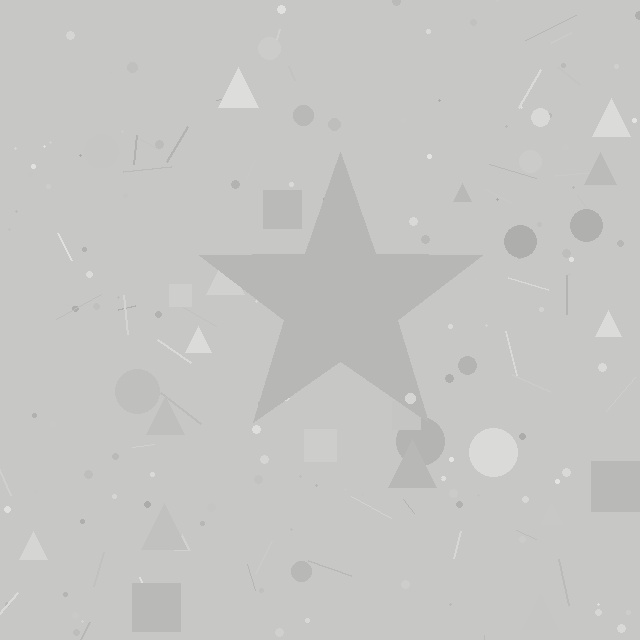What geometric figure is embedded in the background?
A star is embedded in the background.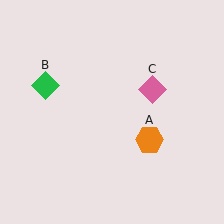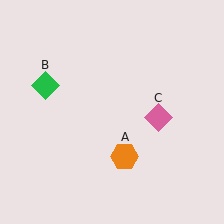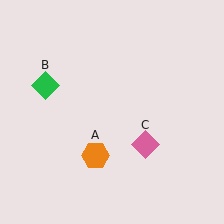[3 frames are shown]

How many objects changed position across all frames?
2 objects changed position: orange hexagon (object A), pink diamond (object C).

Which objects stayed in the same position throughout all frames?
Green diamond (object B) remained stationary.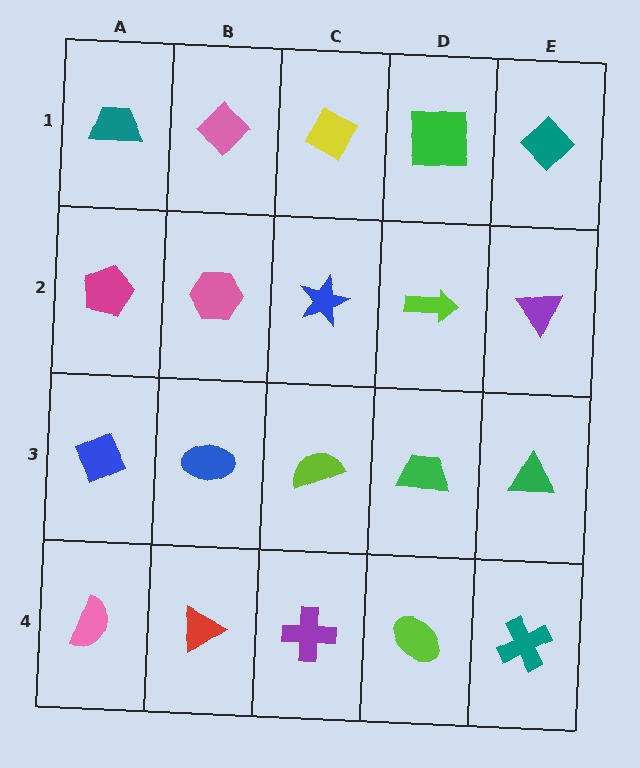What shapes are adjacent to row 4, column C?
A lime semicircle (row 3, column C), a red triangle (row 4, column B), a lime ellipse (row 4, column D).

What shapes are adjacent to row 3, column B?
A pink hexagon (row 2, column B), a red triangle (row 4, column B), a blue diamond (row 3, column A), a lime semicircle (row 3, column C).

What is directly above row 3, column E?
A purple triangle.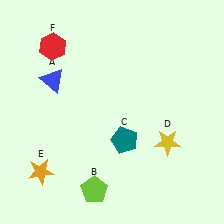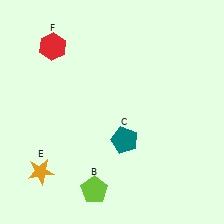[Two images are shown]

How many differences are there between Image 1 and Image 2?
There are 2 differences between the two images.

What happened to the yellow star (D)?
The yellow star (D) was removed in Image 2. It was in the bottom-right area of Image 1.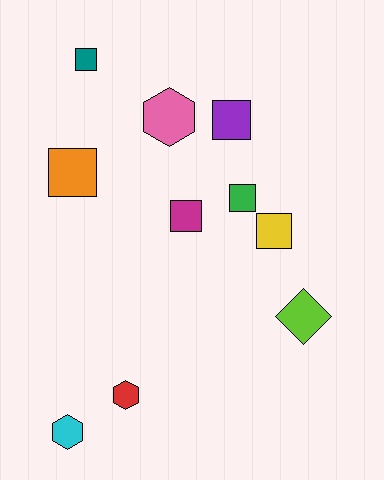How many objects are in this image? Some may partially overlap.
There are 10 objects.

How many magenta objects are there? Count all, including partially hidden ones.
There is 1 magenta object.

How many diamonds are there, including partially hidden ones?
There is 1 diamond.